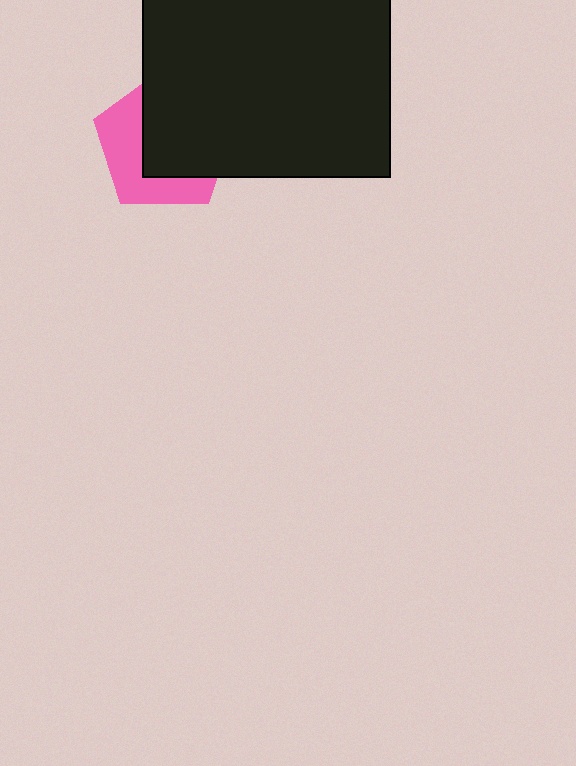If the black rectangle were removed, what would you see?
You would see the complete pink pentagon.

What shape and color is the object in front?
The object in front is a black rectangle.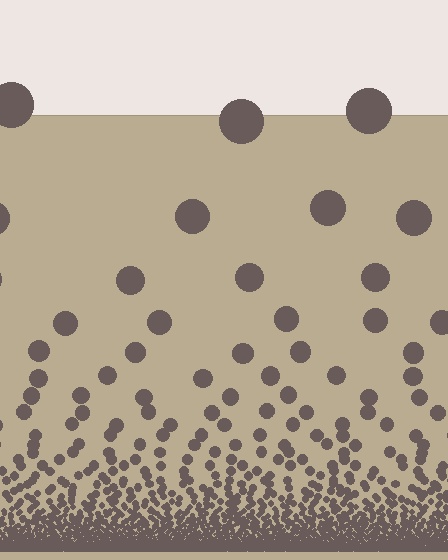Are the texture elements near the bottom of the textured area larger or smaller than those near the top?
Smaller. The gradient is inverted — elements near the bottom are smaller and denser.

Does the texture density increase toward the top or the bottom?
Density increases toward the bottom.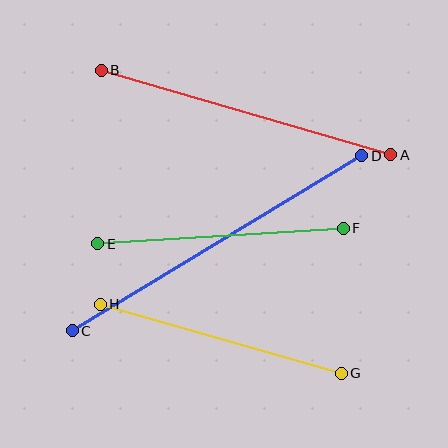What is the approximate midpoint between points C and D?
The midpoint is at approximately (217, 243) pixels.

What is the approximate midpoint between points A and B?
The midpoint is at approximately (246, 113) pixels.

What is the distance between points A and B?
The distance is approximately 302 pixels.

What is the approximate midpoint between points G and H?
The midpoint is at approximately (221, 339) pixels.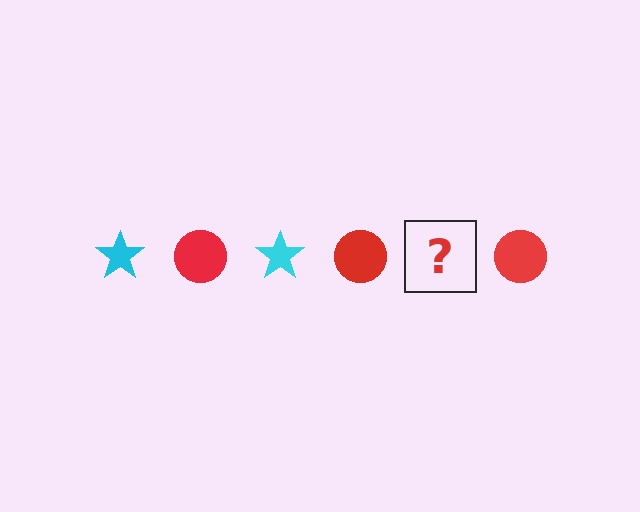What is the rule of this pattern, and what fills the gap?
The rule is that the pattern alternates between cyan star and red circle. The gap should be filled with a cyan star.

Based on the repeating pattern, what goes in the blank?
The blank should be a cyan star.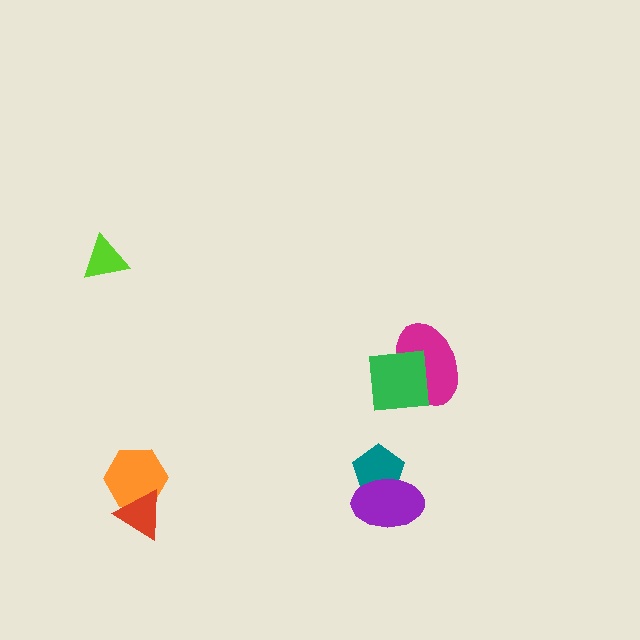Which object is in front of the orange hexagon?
The red triangle is in front of the orange hexagon.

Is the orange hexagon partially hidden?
Yes, it is partially covered by another shape.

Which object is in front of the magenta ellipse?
The green square is in front of the magenta ellipse.